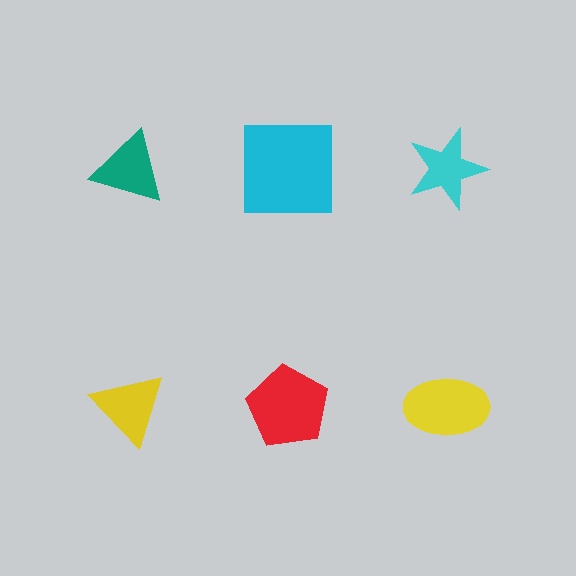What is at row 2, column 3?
A yellow ellipse.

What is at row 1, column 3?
A cyan star.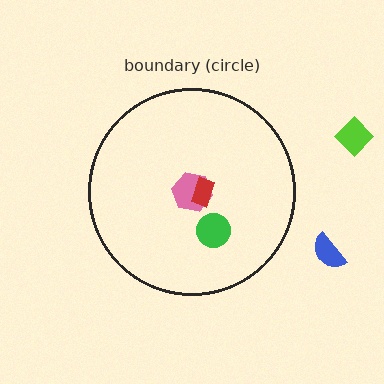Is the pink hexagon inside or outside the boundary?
Inside.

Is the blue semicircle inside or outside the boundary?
Outside.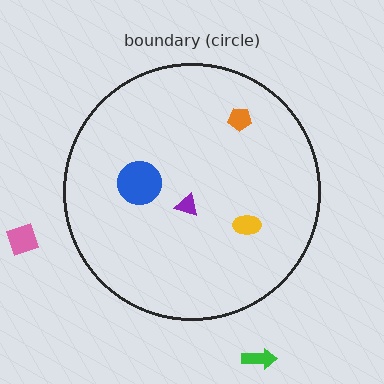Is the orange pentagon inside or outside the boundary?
Inside.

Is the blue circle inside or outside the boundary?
Inside.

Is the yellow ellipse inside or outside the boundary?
Inside.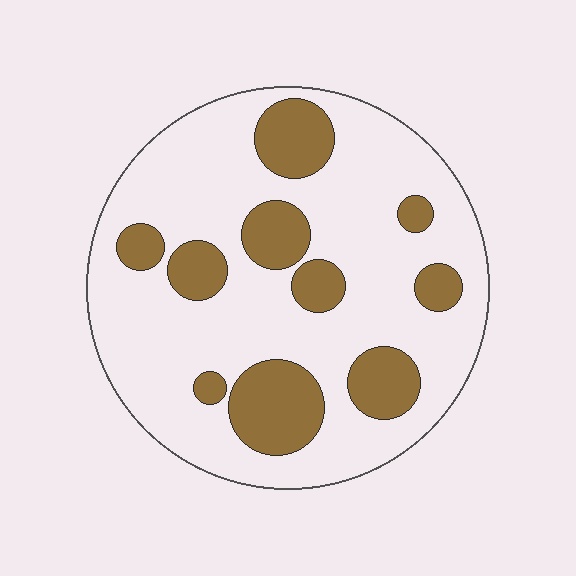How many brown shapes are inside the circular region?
10.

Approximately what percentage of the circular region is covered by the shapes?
Approximately 25%.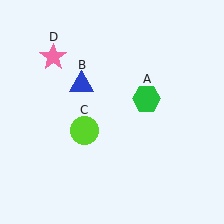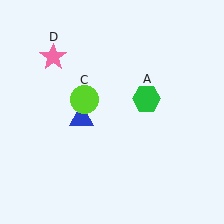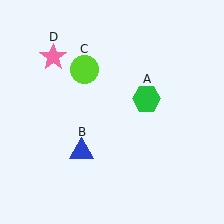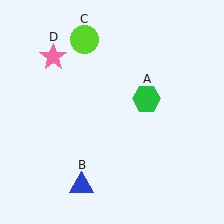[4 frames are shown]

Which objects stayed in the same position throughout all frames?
Green hexagon (object A) and pink star (object D) remained stationary.